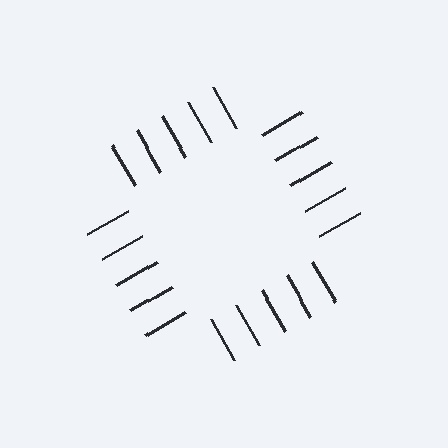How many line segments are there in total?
20 — 5 along each of the 4 edges.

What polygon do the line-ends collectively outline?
An illusory square — the line segments terminate on its edges but no continuous stroke is drawn.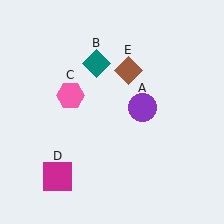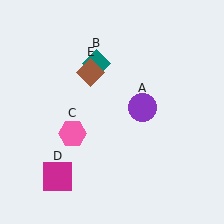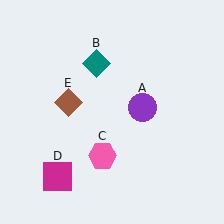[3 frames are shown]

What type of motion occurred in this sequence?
The pink hexagon (object C), brown diamond (object E) rotated counterclockwise around the center of the scene.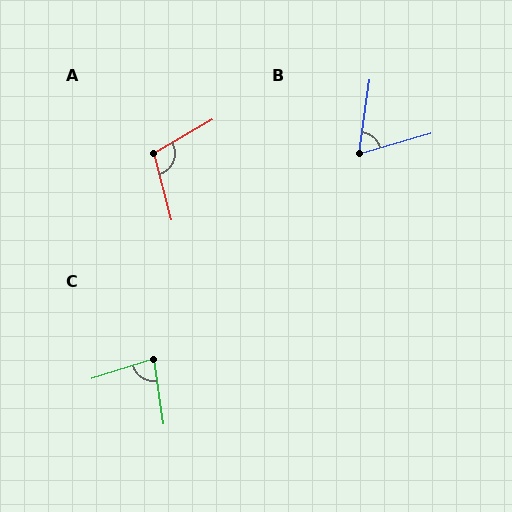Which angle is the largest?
A, at approximately 105 degrees.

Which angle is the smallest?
B, at approximately 66 degrees.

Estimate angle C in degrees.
Approximately 81 degrees.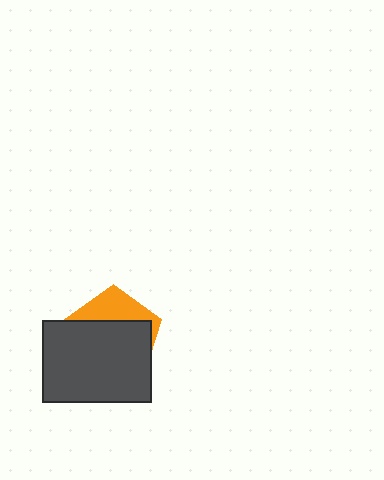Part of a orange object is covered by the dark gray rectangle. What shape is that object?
It is a pentagon.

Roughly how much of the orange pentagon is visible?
A small part of it is visible (roughly 30%).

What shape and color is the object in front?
The object in front is a dark gray rectangle.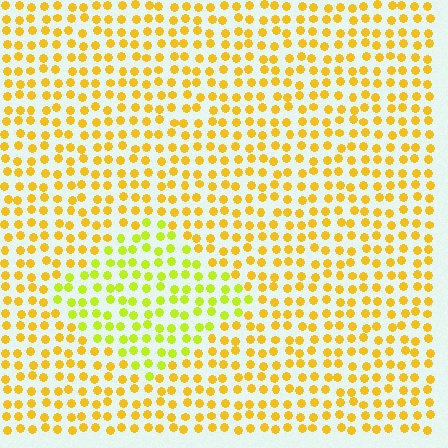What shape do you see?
I see a diamond.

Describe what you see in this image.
The image is filled with small yellow elements in a uniform arrangement. A diamond-shaped region is visible where the elements are tinted to a slightly different hue, forming a subtle color boundary.